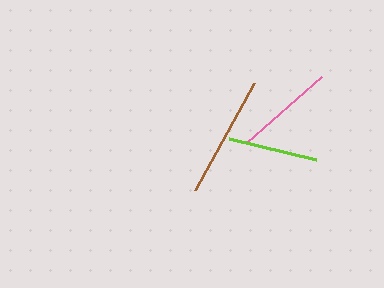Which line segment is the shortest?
The lime line is the shortest at approximately 89 pixels.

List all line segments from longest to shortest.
From longest to shortest: brown, pink, lime.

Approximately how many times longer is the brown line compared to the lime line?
The brown line is approximately 1.4 times the length of the lime line.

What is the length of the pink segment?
The pink segment is approximately 100 pixels long.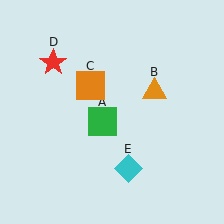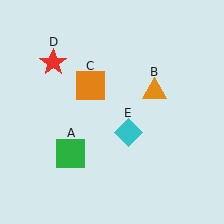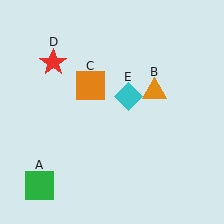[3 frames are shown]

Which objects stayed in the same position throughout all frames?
Orange triangle (object B) and orange square (object C) and red star (object D) remained stationary.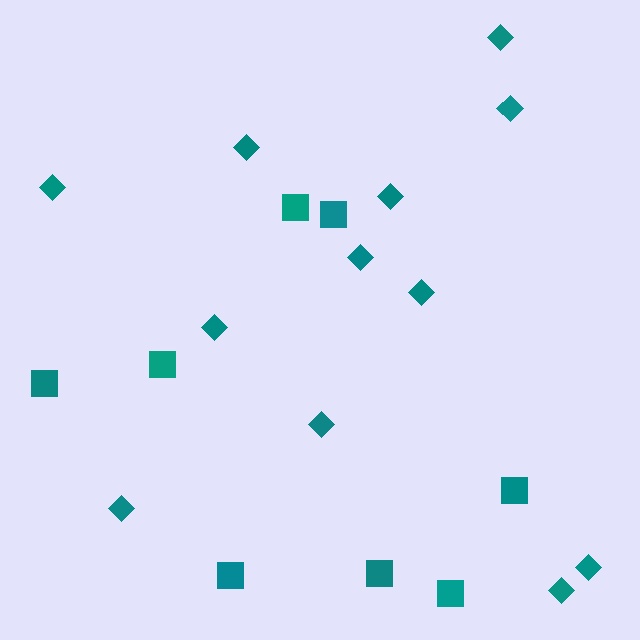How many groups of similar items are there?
There are 2 groups: one group of diamonds (12) and one group of squares (8).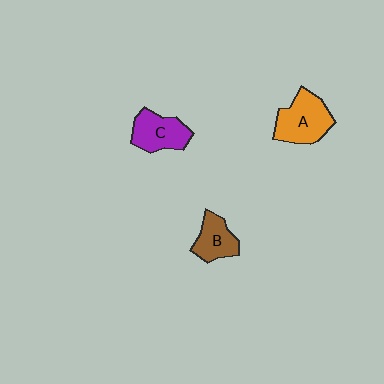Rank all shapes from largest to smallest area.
From largest to smallest: A (orange), C (purple), B (brown).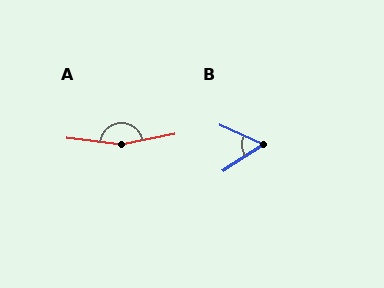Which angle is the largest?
A, at approximately 163 degrees.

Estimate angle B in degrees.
Approximately 57 degrees.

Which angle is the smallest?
B, at approximately 57 degrees.